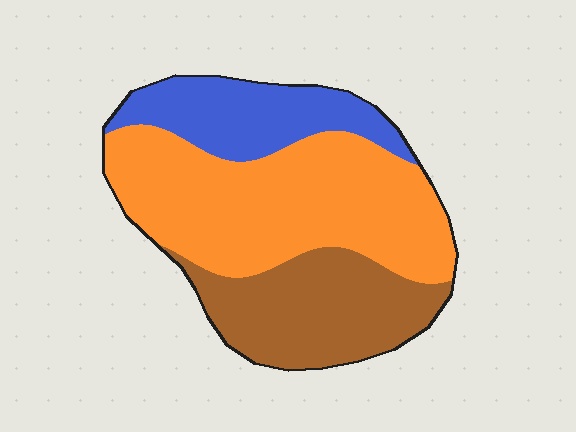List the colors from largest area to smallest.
From largest to smallest: orange, brown, blue.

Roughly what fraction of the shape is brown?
Brown takes up about one quarter (1/4) of the shape.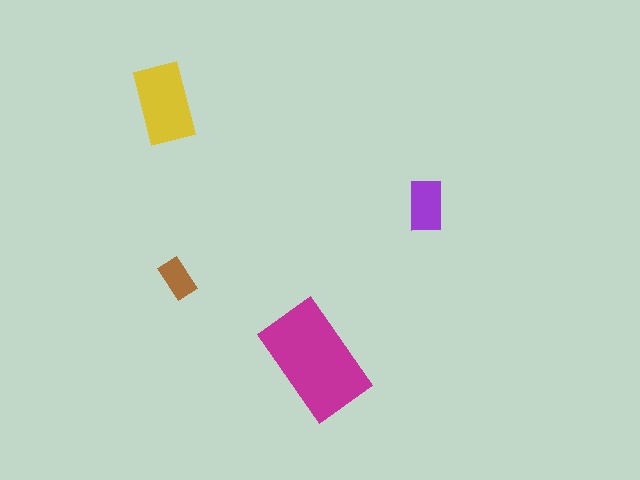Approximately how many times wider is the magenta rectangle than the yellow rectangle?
About 1.5 times wider.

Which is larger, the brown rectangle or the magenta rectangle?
The magenta one.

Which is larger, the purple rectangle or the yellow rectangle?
The yellow one.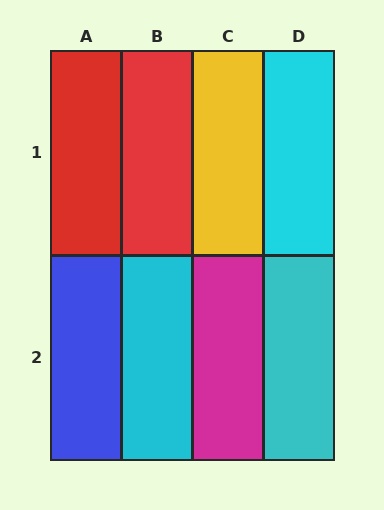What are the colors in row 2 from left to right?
Blue, cyan, magenta, cyan.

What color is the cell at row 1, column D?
Cyan.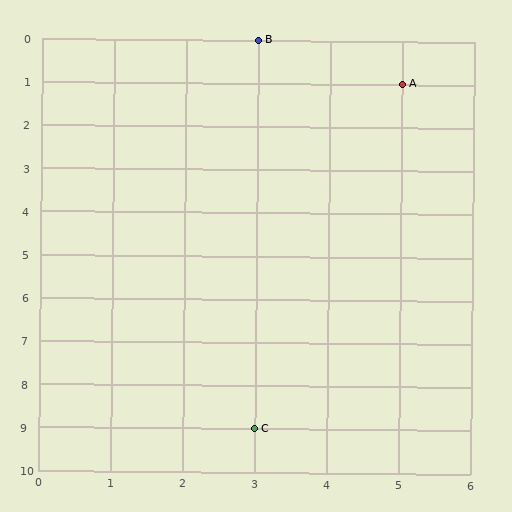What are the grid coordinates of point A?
Point A is at grid coordinates (5, 1).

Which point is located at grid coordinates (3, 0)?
Point B is at (3, 0).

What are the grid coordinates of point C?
Point C is at grid coordinates (3, 9).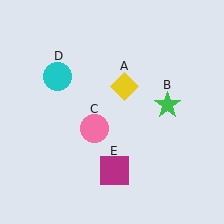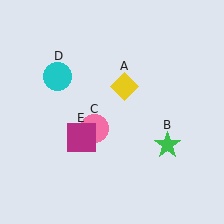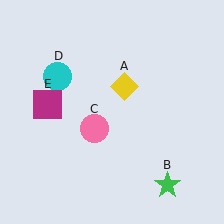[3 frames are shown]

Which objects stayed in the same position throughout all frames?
Yellow diamond (object A) and pink circle (object C) and cyan circle (object D) remained stationary.